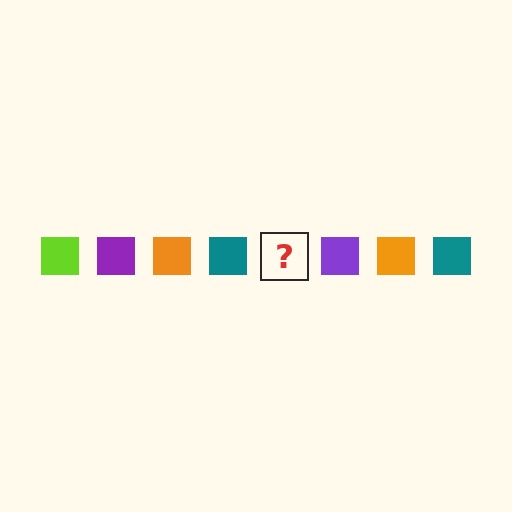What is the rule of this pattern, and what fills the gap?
The rule is that the pattern cycles through lime, purple, orange, teal squares. The gap should be filled with a lime square.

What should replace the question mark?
The question mark should be replaced with a lime square.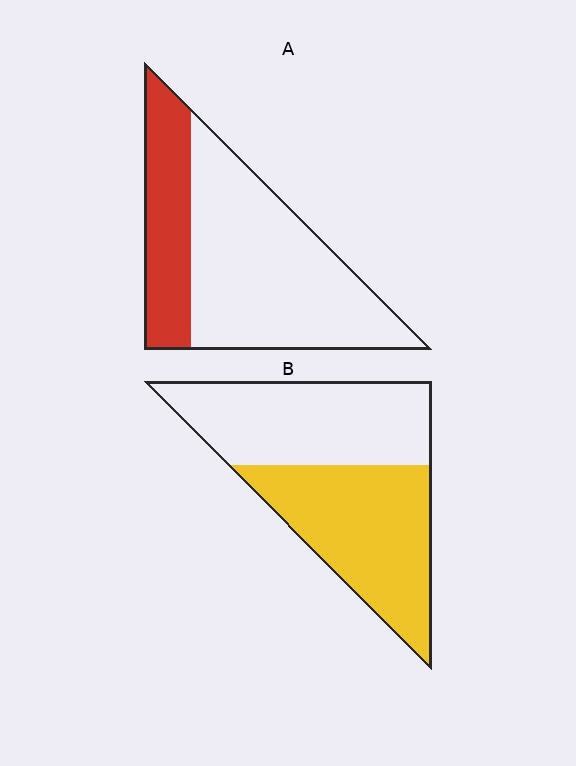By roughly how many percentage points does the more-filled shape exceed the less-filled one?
By roughly 20 percentage points (B over A).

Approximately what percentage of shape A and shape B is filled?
A is approximately 30% and B is approximately 50%.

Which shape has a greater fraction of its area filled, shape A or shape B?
Shape B.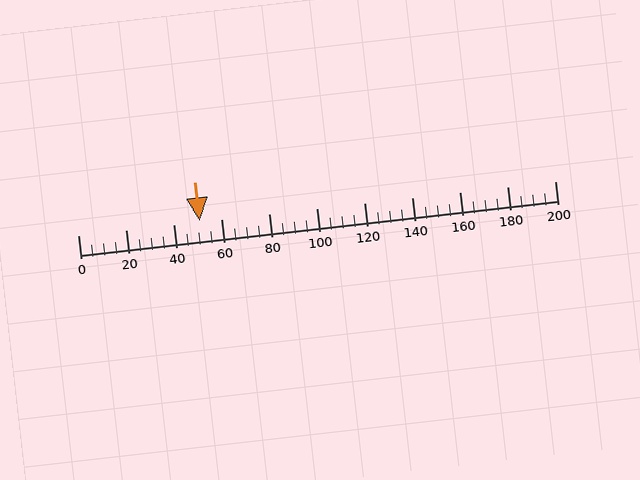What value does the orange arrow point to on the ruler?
The orange arrow points to approximately 51.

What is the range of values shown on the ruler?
The ruler shows values from 0 to 200.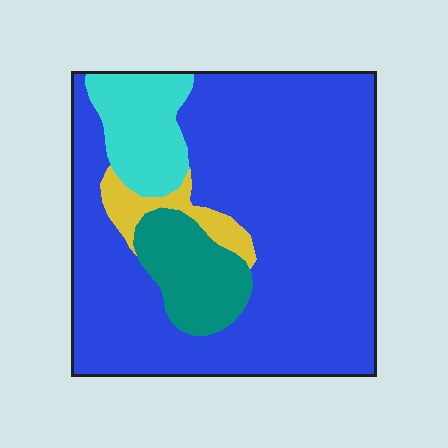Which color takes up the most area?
Blue, at roughly 75%.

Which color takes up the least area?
Yellow, at roughly 5%.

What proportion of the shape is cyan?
Cyan covers about 10% of the shape.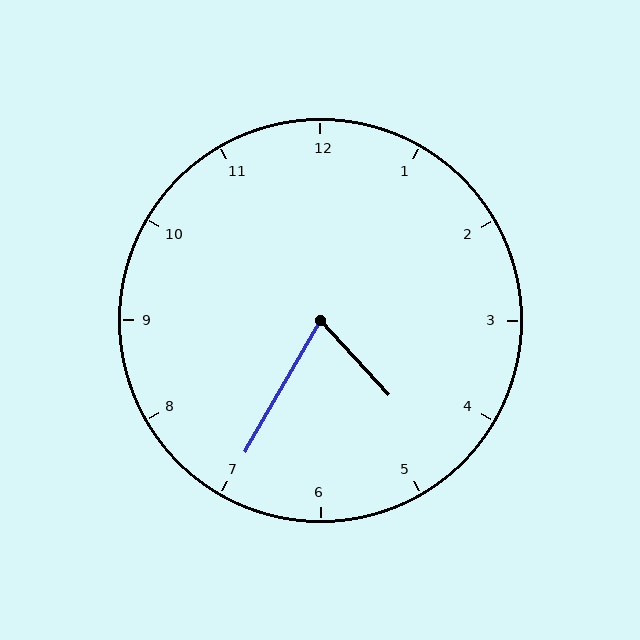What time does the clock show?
4:35.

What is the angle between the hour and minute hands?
Approximately 72 degrees.